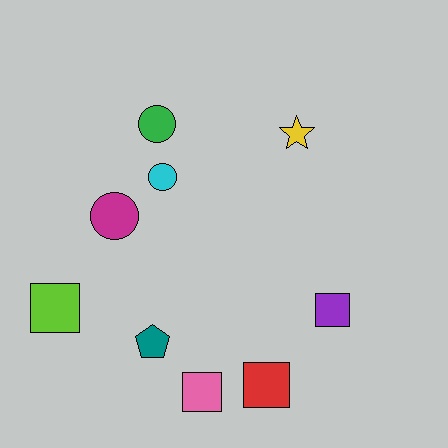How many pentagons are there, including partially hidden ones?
There is 1 pentagon.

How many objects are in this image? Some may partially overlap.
There are 9 objects.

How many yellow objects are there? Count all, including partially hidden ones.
There is 1 yellow object.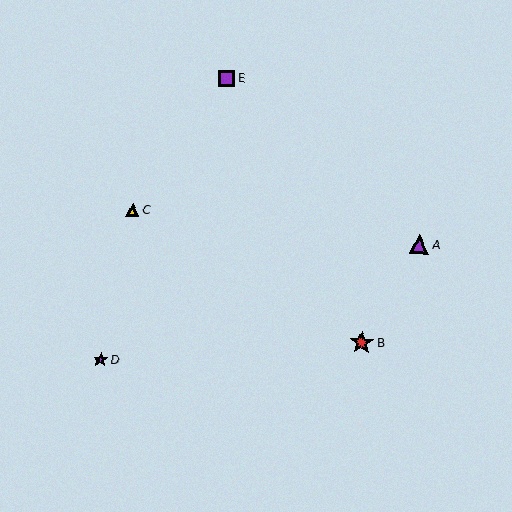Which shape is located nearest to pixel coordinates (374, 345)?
The red star (labeled B) at (362, 343) is nearest to that location.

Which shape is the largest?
The red star (labeled B) is the largest.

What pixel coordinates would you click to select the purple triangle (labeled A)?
Click at (419, 244) to select the purple triangle A.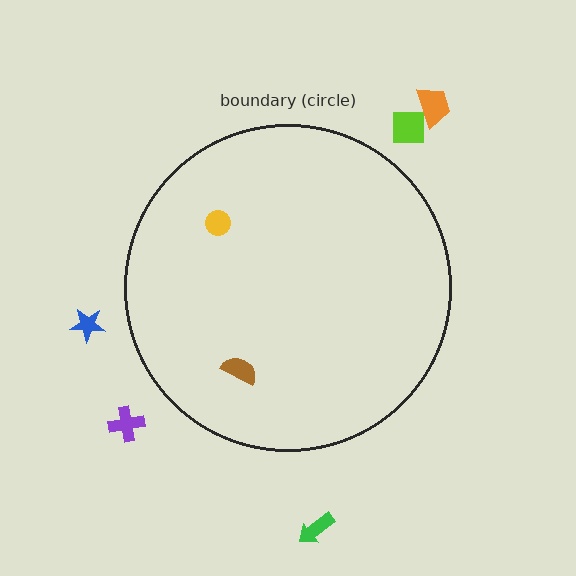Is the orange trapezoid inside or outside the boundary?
Outside.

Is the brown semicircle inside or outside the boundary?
Inside.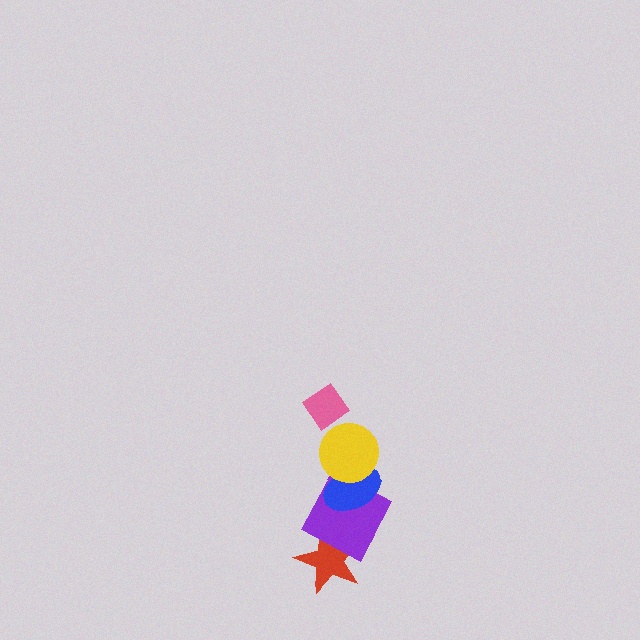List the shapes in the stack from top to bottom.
From top to bottom: the pink diamond, the yellow circle, the blue ellipse, the purple square, the red star.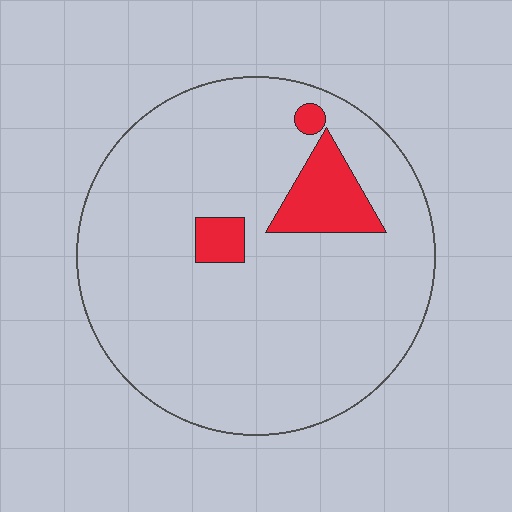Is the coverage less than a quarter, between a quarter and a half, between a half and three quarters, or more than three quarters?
Less than a quarter.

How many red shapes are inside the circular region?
3.